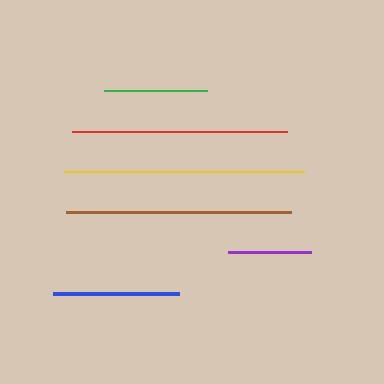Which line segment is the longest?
The yellow line is the longest at approximately 240 pixels.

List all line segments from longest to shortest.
From longest to shortest: yellow, brown, red, blue, green, purple.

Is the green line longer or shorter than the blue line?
The blue line is longer than the green line.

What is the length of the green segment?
The green segment is approximately 103 pixels long.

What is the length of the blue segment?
The blue segment is approximately 126 pixels long.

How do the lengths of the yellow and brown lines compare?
The yellow and brown lines are approximately the same length.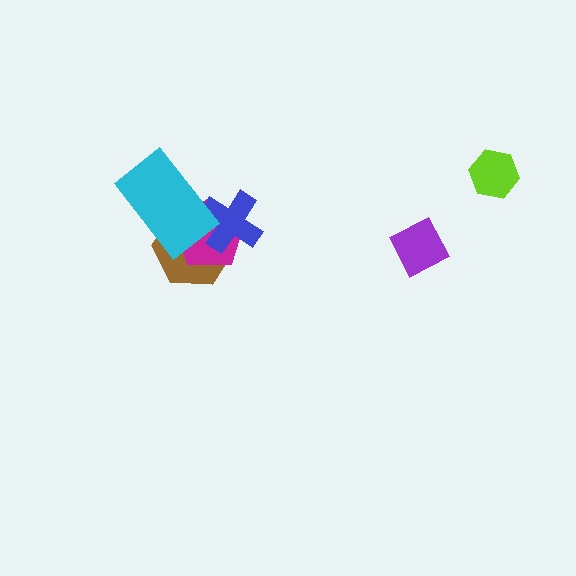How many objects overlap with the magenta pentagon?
3 objects overlap with the magenta pentagon.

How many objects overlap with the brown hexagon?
3 objects overlap with the brown hexagon.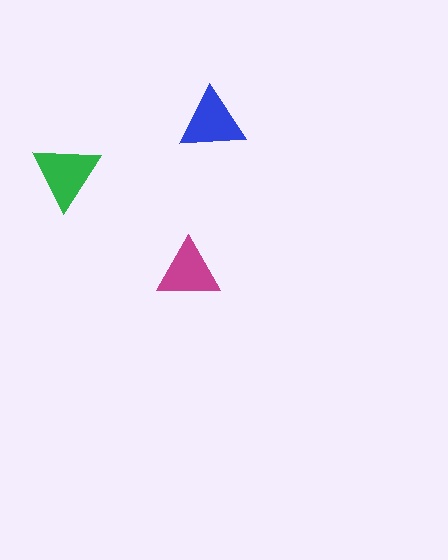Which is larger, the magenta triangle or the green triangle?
The green one.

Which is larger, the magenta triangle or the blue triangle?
The blue one.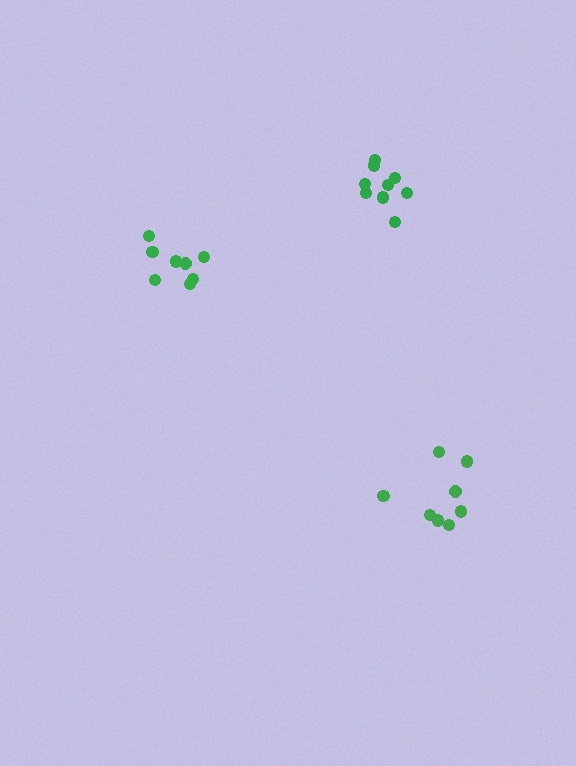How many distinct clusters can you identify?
There are 3 distinct clusters.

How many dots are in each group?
Group 1: 9 dots, Group 2: 8 dots, Group 3: 8 dots (25 total).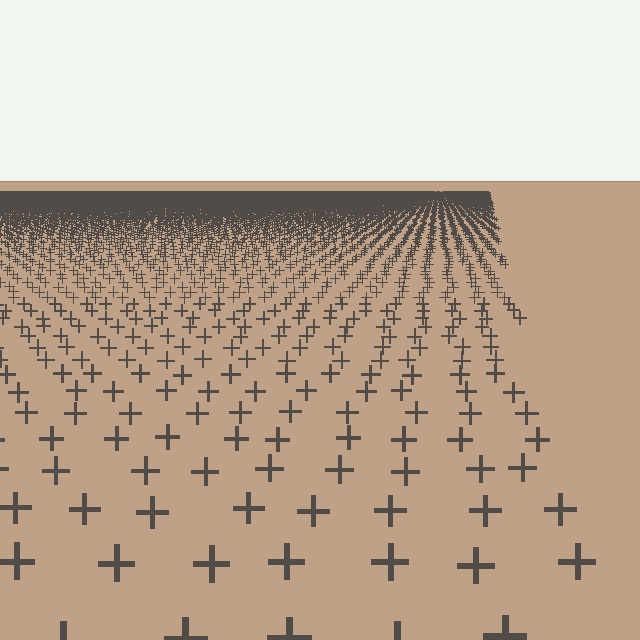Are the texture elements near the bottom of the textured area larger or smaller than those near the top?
Larger. Near the bottom, elements are closer to the viewer and appear at a bigger on-screen size.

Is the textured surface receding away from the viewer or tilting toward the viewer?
The surface is receding away from the viewer. Texture elements get smaller and denser toward the top.